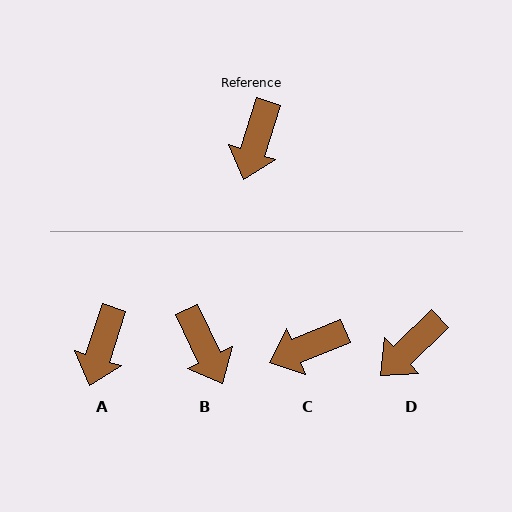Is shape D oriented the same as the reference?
No, it is off by about 29 degrees.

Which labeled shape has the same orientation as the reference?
A.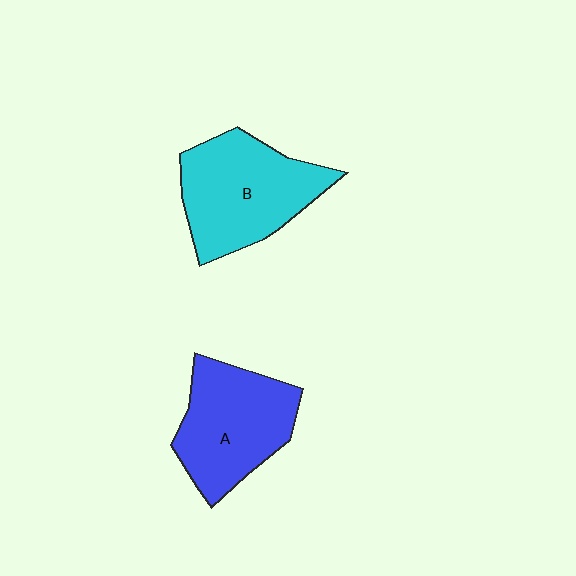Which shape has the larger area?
Shape B (cyan).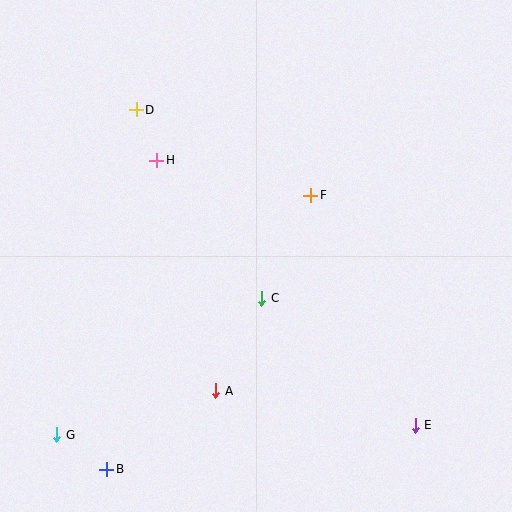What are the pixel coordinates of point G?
Point G is at (57, 435).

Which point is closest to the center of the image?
Point C at (262, 298) is closest to the center.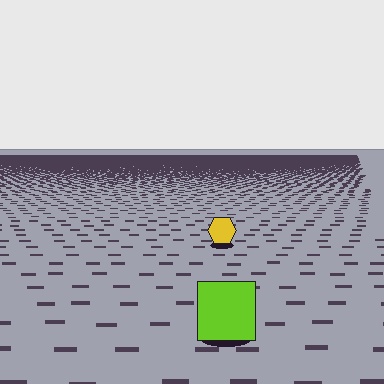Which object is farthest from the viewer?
The yellow hexagon is farthest from the viewer. It appears smaller and the ground texture around it is denser.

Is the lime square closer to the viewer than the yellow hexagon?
Yes. The lime square is closer — you can tell from the texture gradient: the ground texture is coarser near it.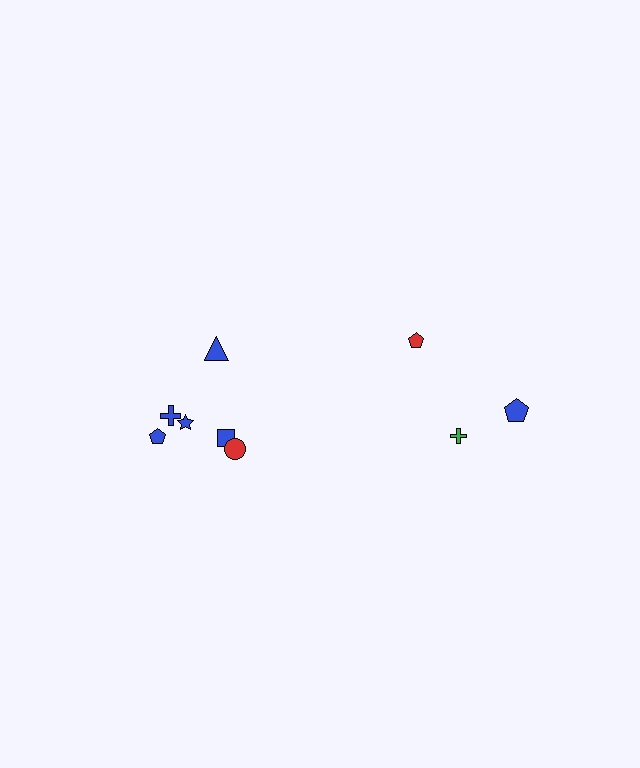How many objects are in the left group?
There are 6 objects.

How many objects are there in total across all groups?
There are 9 objects.